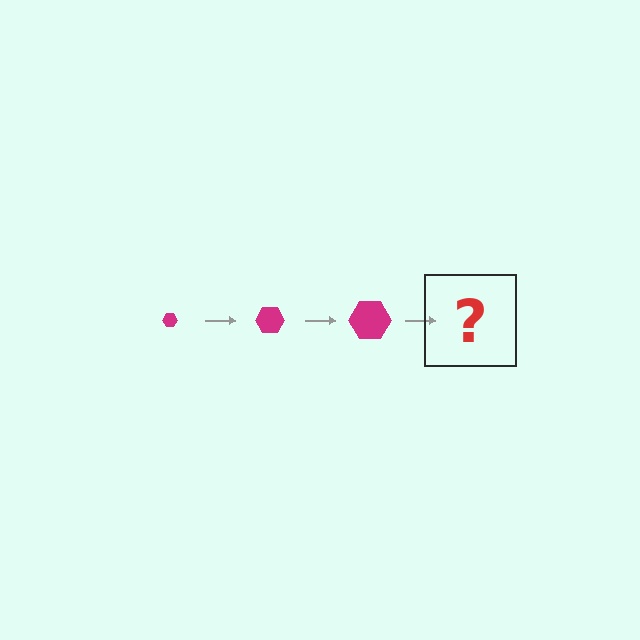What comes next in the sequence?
The next element should be a magenta hexagon, larger than the previous one.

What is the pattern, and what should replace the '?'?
The pattern is that the hexagon gets progressively larger each step. The '?' should be a magenta hexagon, larger than the previous one.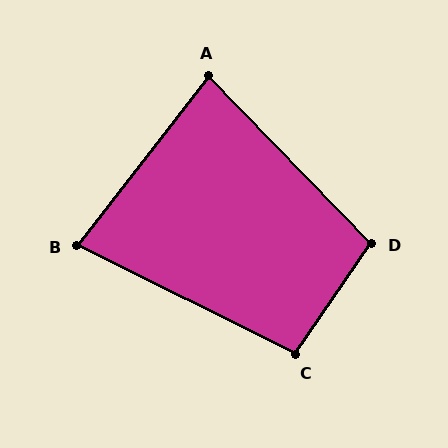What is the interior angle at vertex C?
Approximately 98 degrees (obtuse).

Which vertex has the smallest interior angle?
B, at approximately 79 degrees.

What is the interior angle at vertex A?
Approximately 82 degrees (acute).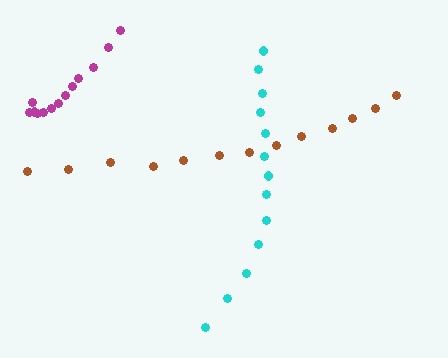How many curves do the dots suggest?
There are 3 distinct paths.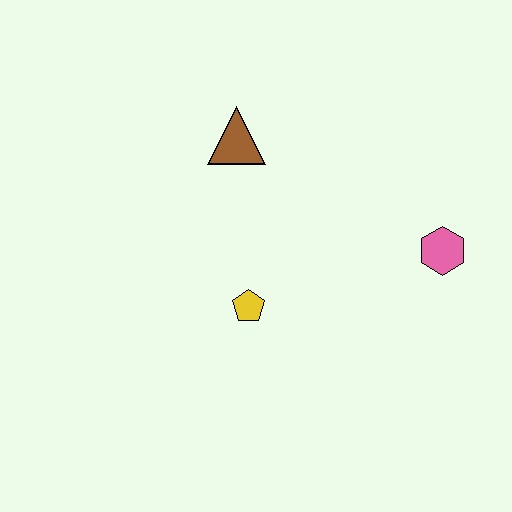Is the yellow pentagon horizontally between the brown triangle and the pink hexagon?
Yes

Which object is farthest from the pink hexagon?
The brown triangle is farthest from the pink hexagon.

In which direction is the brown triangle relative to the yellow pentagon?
The brown triangle is above the yellow pentagon.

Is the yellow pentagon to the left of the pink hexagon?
Yes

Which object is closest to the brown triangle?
The yellow pentagon is closest to the brown triangle.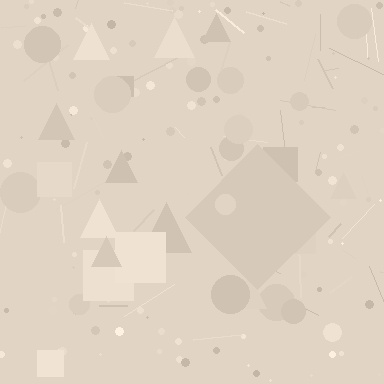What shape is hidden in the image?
A diamond is hidden in the image.